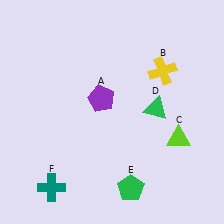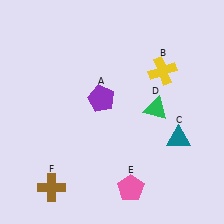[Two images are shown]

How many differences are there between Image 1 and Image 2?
There are 3 differences between the two images.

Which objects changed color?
C changed from lime to teal. E changed from green to pink. F changed from teal to brown.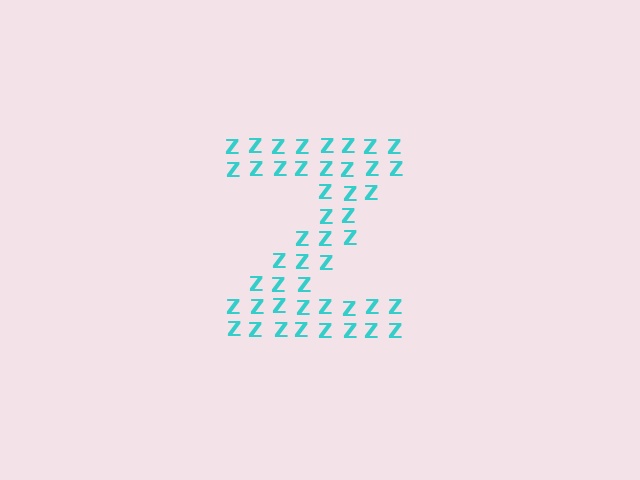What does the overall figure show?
The overall figure shows the letter Z.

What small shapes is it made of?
It is made of small letter Z's.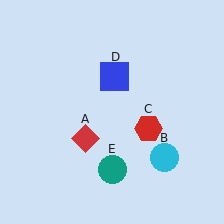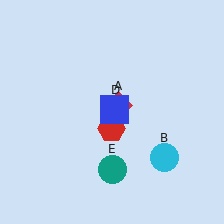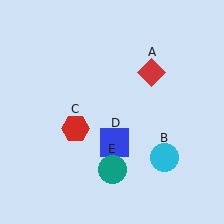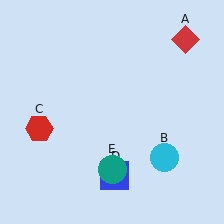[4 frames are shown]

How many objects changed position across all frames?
3 objects changed position: red diamond (object A), red hexagon (object C), blue square (object D).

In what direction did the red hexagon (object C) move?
The red hexagon (object C) moved left.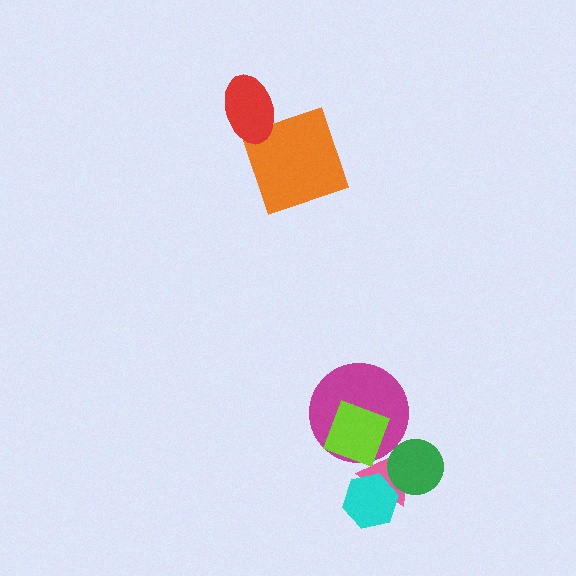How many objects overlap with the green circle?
1 object overlaps with the green circle.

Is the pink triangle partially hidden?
Yes, it is partially covered by another shape.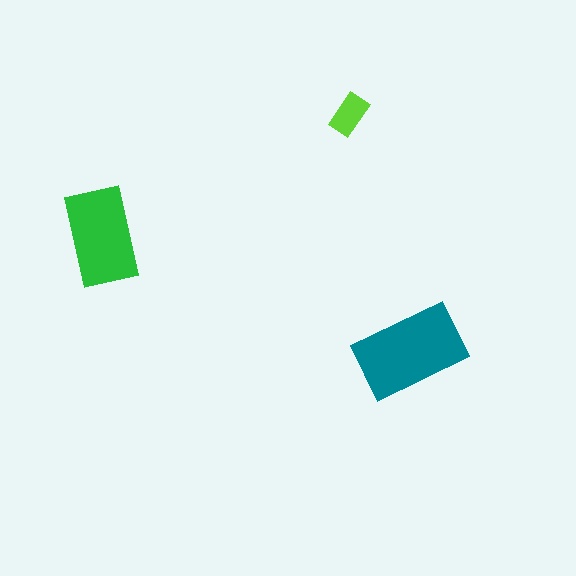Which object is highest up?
The lime rectangle is topmost.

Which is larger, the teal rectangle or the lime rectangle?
The teal one.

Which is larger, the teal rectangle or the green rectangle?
The teal one.